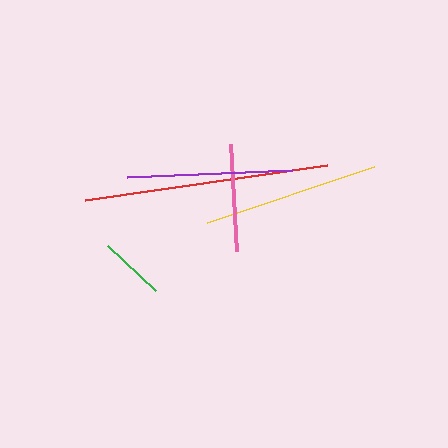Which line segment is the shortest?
The green line is the shortest at approximately 66 pixels.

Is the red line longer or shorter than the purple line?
The red line is longer than the purple line.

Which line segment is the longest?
The red line is the longest at approximately 245 pixels.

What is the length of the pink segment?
The pink segment is approximately 107 pixels long.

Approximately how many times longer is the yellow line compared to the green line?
The yellow line is approximately 2.7 times the length of the green line.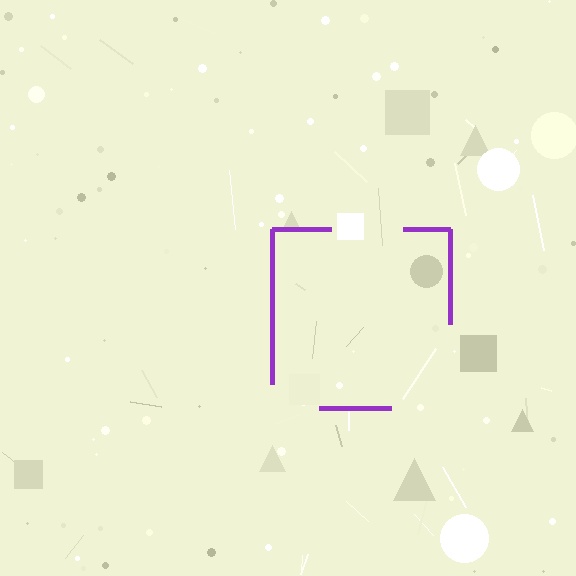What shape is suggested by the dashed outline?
The dashed outline suggests a square.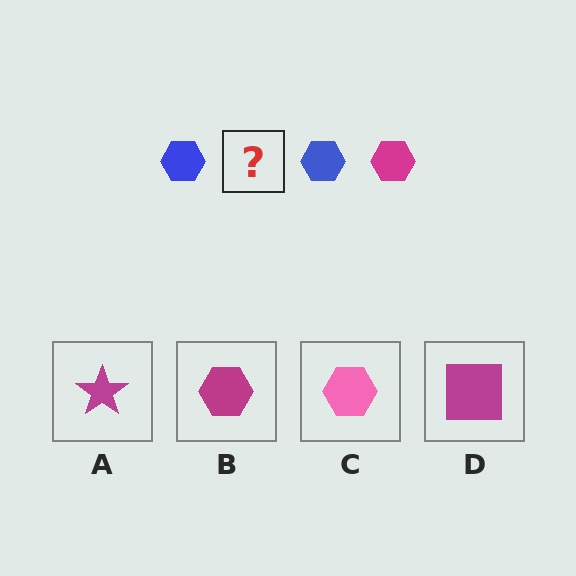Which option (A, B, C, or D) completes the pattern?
B.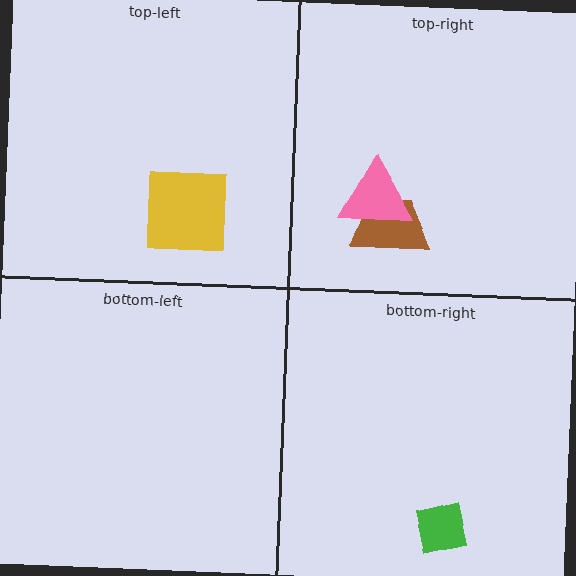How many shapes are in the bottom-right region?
1.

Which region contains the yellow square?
The top-left region.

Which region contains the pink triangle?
The top-right region.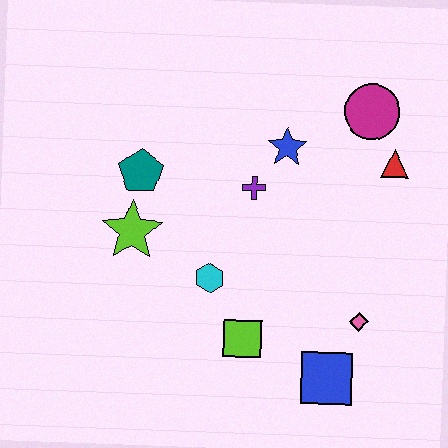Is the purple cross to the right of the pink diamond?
No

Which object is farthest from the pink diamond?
The teal pentagon is farthest from the pink diamond.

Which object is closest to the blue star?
The purple cross is closest to the blue star.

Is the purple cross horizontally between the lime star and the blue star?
Yes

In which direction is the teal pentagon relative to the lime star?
The teal pentagon is above the lime star.